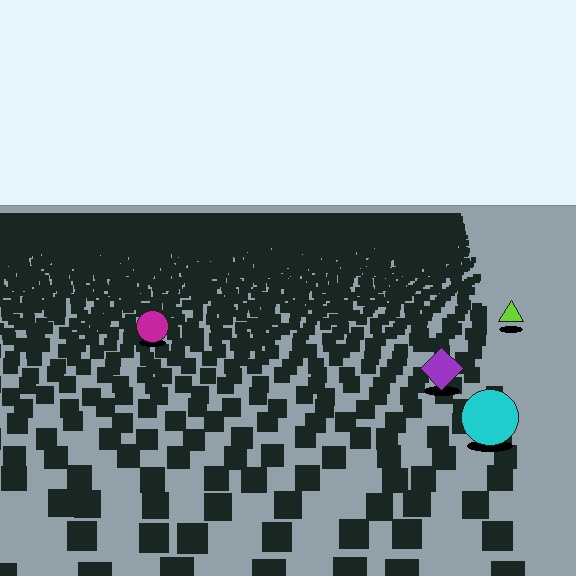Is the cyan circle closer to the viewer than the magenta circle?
Yes. The cyan circle is closer — you can tell from the texture gradient: the ground texture is coarser near it.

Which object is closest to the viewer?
The cyan circle is closest. The texture marks near it are larger and more spread out.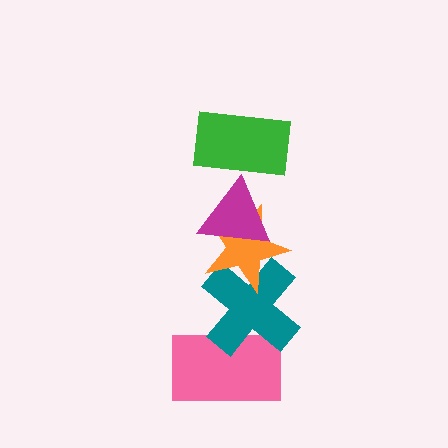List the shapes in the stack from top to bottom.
From top to bottom: the green rectangle, the magenta triangle, the orange star, the teal cross, the pink rectangle.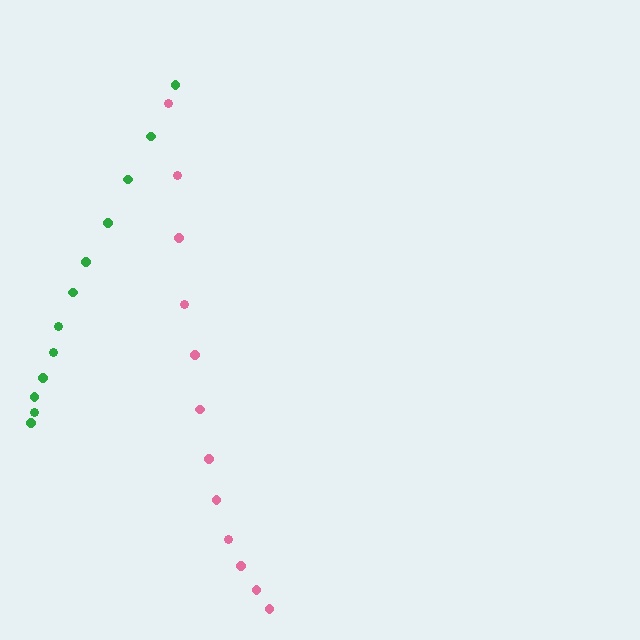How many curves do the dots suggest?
There are 2 distinct paths.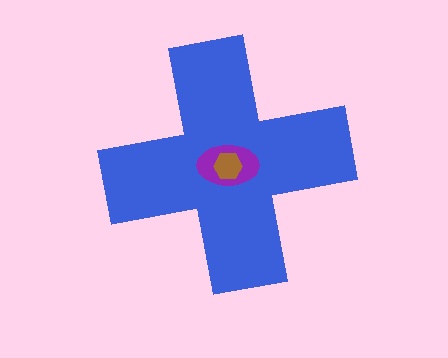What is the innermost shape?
The brown hexagon.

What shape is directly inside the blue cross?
The purple ellipse.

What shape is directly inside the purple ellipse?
The brown hexagon.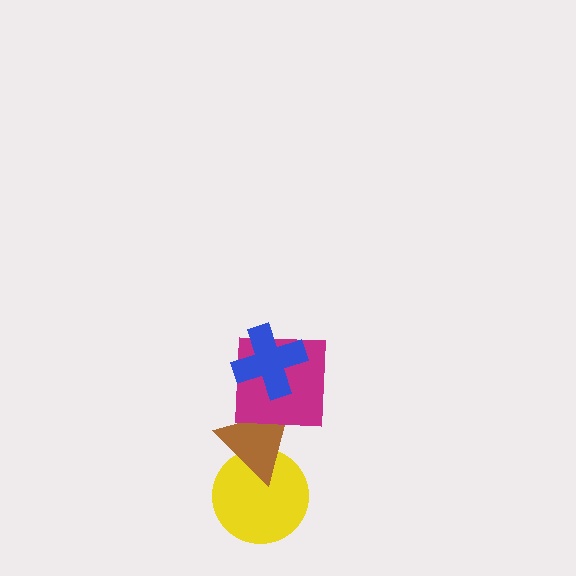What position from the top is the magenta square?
The magenta square is 2nd from the top.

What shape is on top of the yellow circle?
The brown triangle is on top of the yellow circle.